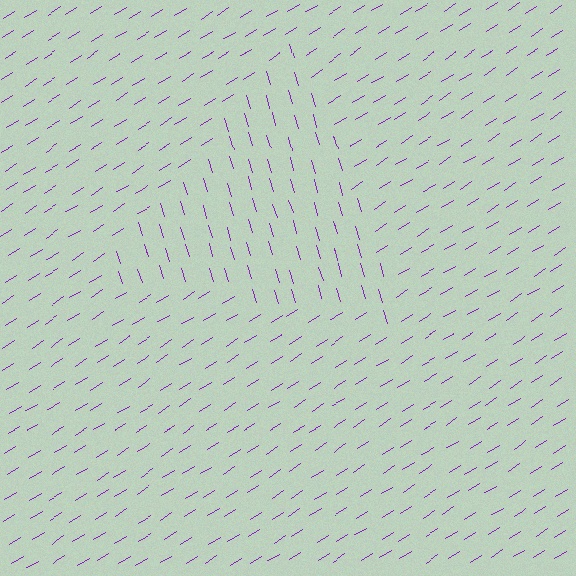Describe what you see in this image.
The image is filled with small purple line segments. A triangle region in the image has lines oriented differently from the surrounding lines, creating a visible texture boundary.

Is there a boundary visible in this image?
Yes, there is a texture boundary formed by a change in line orientation.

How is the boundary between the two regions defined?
The boundary is defined purely by a change in line orientation (approximately 75 degrees difference). All lines are the same color and thickness.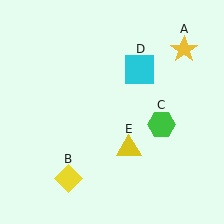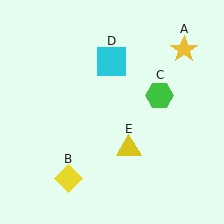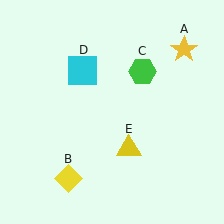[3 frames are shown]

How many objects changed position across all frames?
2 objects changed position: green hexagon (object C), cyan square (object D).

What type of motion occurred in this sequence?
The green hexagon (object C), cyan square (object D) rotated counterclockwise around the center of the scene.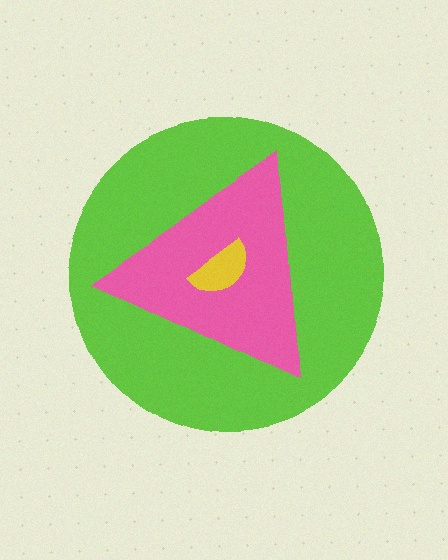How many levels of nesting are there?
3.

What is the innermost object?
The yellow semicircle.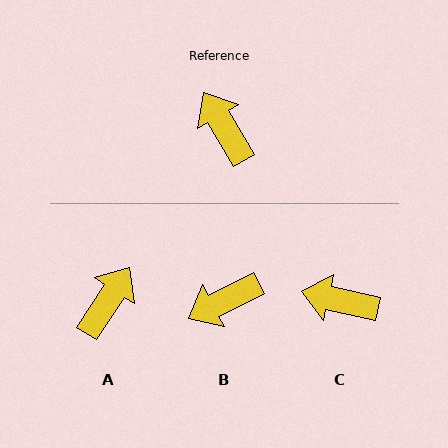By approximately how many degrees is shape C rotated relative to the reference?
Approximately 46 degrees counter-clockwise.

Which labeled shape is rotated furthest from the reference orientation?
B, about 86 degrees away.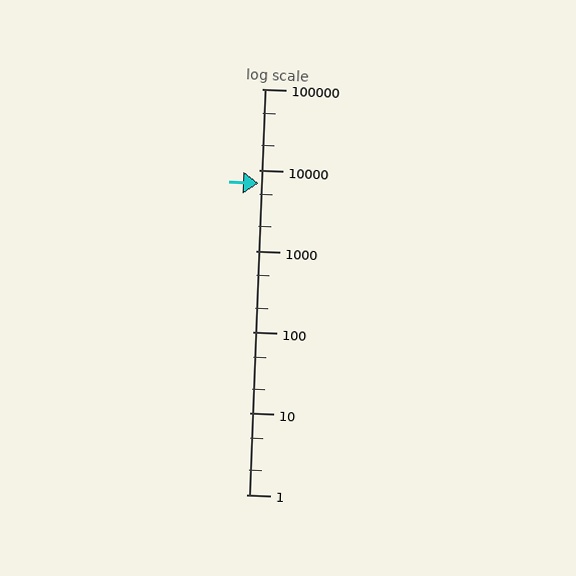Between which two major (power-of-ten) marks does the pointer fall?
The pointer is between 1000 and 10000.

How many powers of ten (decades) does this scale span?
The scale spans 5 decades, from 1 to 100000.